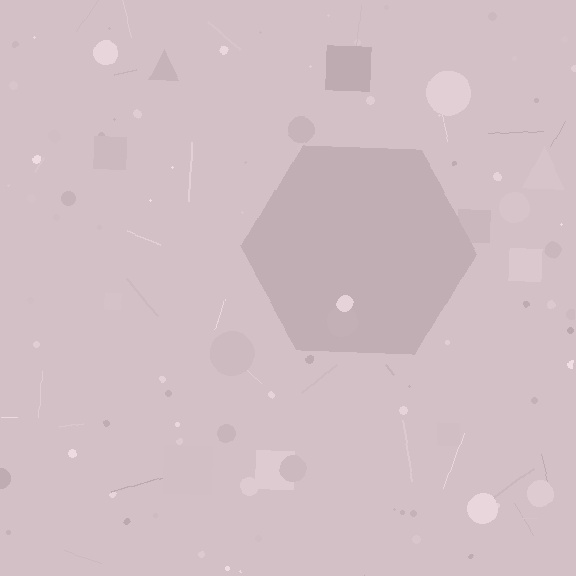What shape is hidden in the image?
A hexagon is hidden in the image.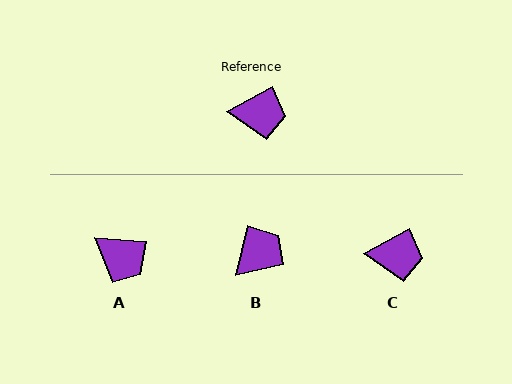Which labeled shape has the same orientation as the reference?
C.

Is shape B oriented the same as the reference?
No, it is off by about 48 degrees.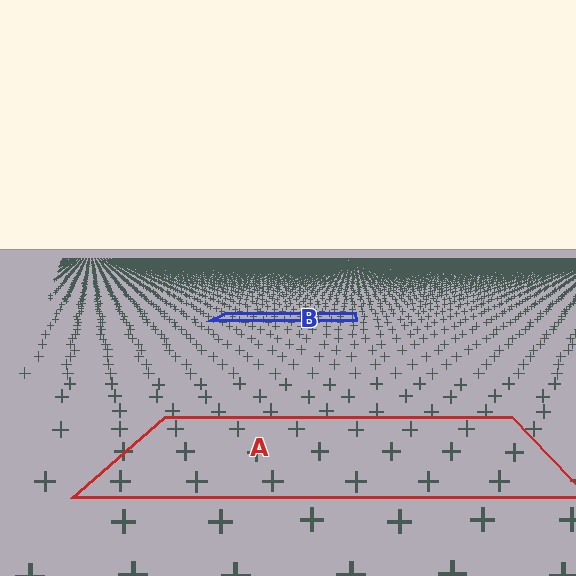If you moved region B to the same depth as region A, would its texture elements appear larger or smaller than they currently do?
They would appear larger. At a closer depth, the same texture elements are projected at a bigger on-screen size.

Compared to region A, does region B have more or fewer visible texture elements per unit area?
Region B has more texture elements per unit area — they are packed more densely because it is farther away.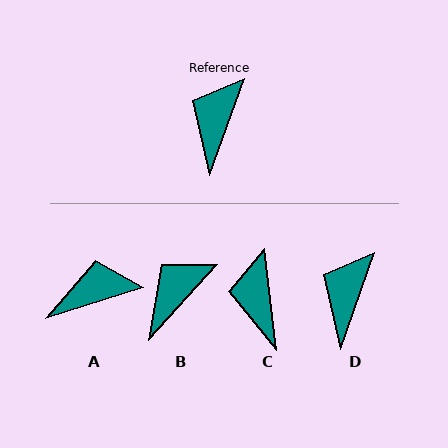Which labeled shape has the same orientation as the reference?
D.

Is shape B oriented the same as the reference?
No, it is off by about 23 degrees.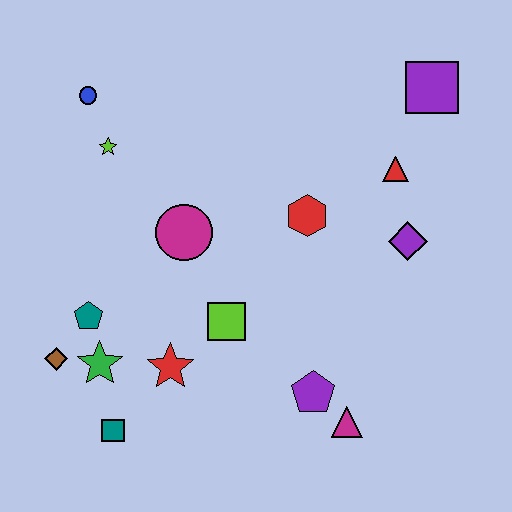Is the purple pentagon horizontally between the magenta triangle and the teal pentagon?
Yes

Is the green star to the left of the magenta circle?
Yes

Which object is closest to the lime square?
The red star is closest to the lime square.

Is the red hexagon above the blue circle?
No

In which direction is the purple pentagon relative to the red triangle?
The purple pentagon is below the red triangle.